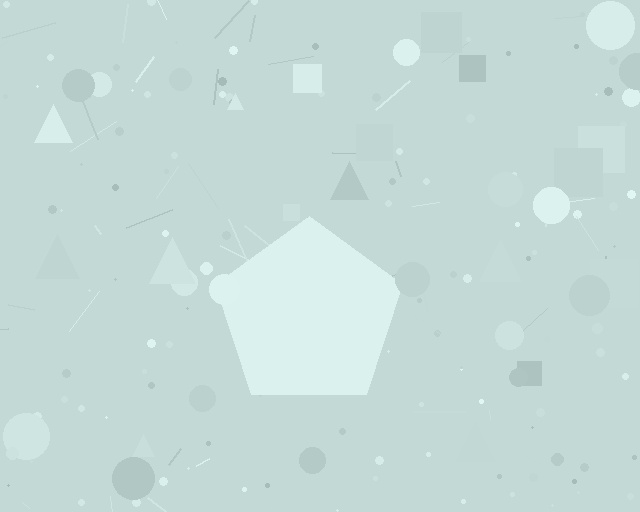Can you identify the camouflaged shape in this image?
The camouflaged shape is a pentagon.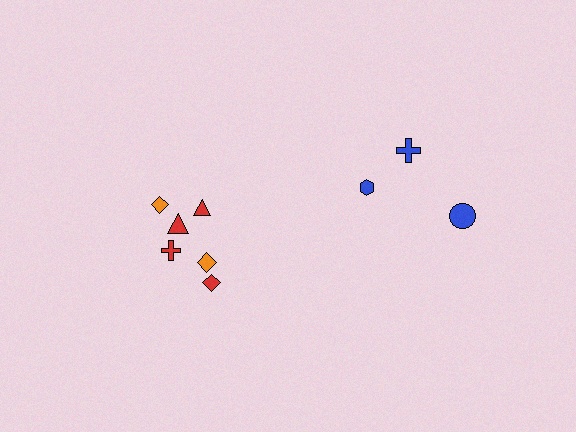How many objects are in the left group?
There are 6 objects.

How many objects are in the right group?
There are 3 objects.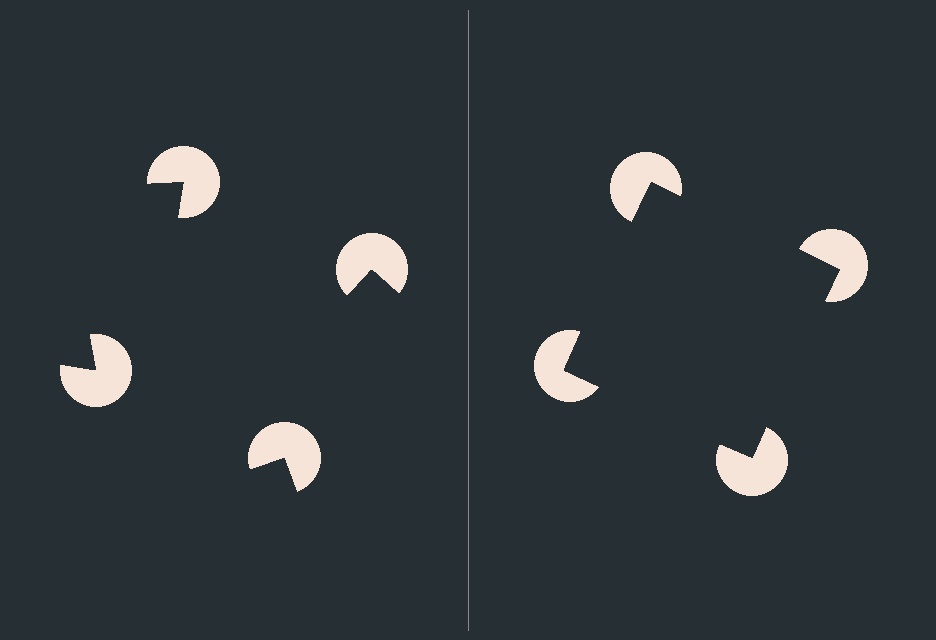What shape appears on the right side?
An illusory square.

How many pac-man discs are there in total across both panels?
8 — 4 on each side.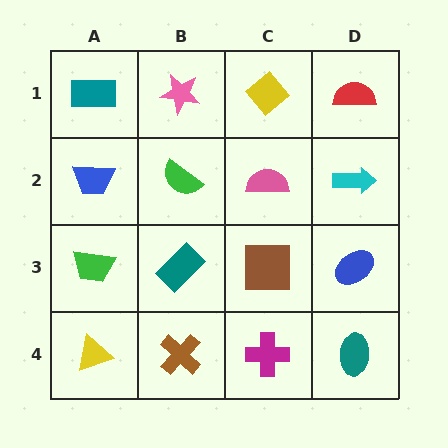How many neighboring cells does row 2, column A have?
3.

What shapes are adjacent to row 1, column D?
A cyan arrow (row 2, column D), a yellow diamond (row 1, column C).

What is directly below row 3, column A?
A yellow triangle.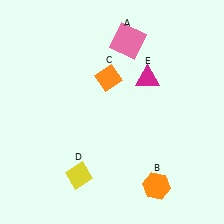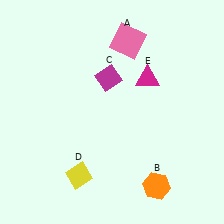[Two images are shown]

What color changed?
The diamond (C) changed from orange in Image 1 to magenta in Image 2.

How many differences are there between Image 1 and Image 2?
There is 1 difference between the two images.